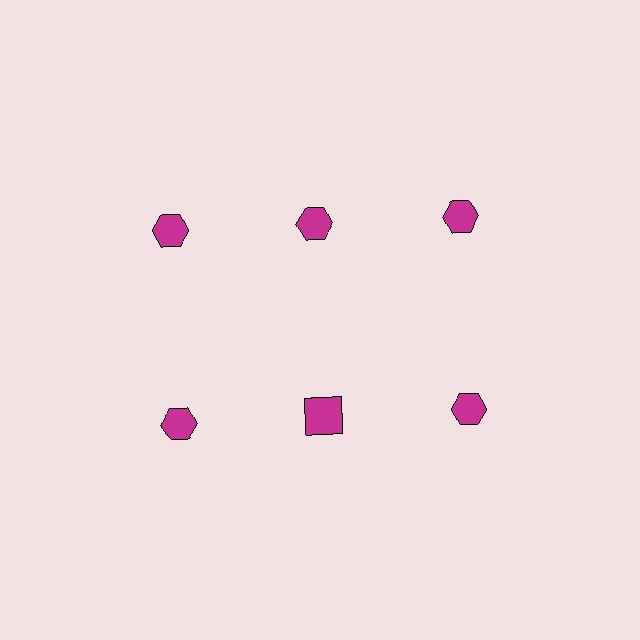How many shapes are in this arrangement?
There are 6 shapes arranged in a grid pattern.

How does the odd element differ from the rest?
It has a different shape: square instead of hexagon.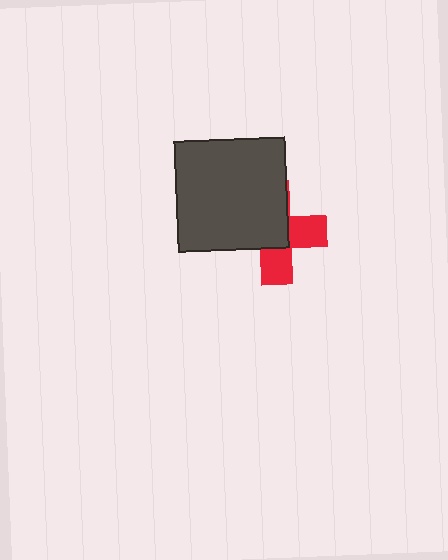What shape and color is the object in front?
The object in front is a dark gray square.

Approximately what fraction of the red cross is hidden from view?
Roughly 57% of the red cross is hidden behind the dark gray square.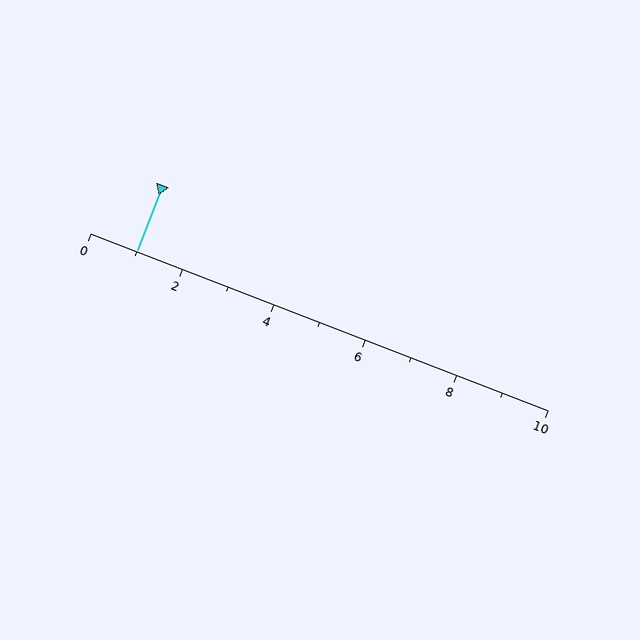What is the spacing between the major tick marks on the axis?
The major ticks are spaced 2 apart.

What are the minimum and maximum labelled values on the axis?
The axis runs from 0 to 10.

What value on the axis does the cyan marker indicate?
The marker indicates approximately 1.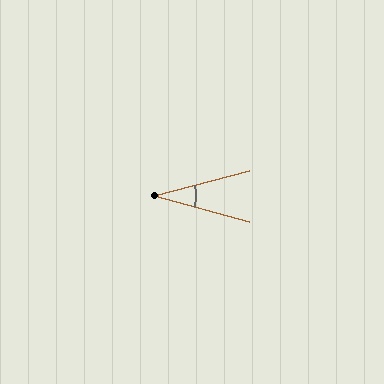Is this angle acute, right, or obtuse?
It is acute.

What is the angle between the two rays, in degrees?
Approximately 30 degrees.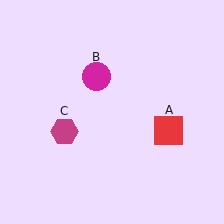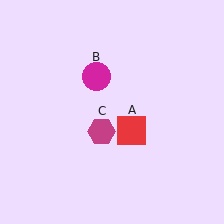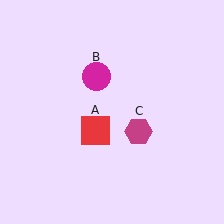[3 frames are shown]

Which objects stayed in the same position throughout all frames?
Magenta circle (object B) remained stationary.